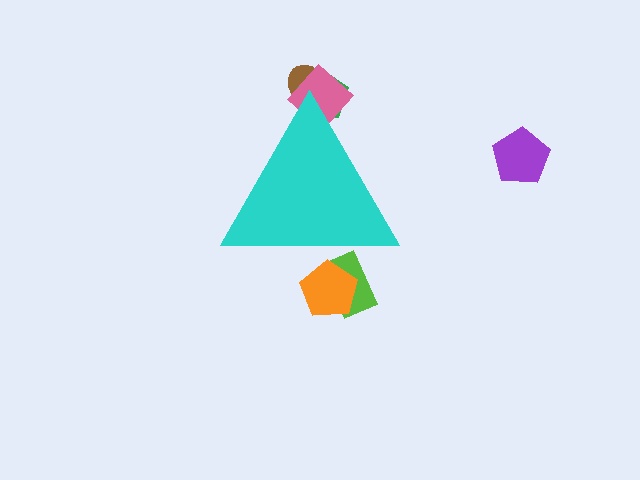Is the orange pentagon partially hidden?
Yes, the orange pentagon is partially hidden behind the cyan triangle.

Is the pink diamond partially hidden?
Yes, the pink diamond is partially hidden behind the cyan triangle.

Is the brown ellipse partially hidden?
Yes, the brown ellipse is partially hidden behind the cyan triangle.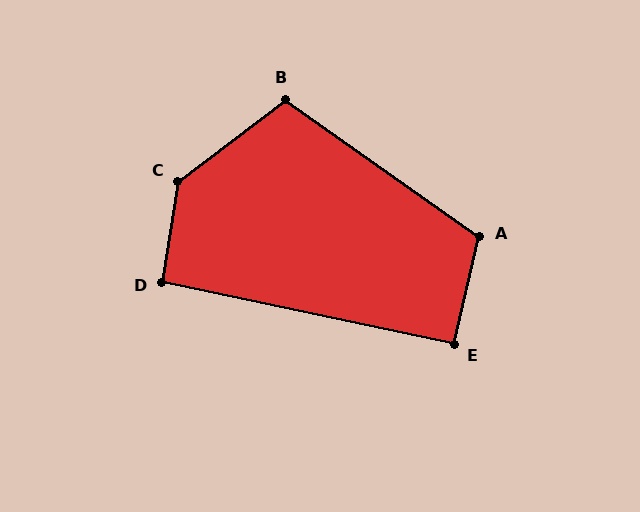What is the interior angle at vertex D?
Approximately 93 degrees (approximately right).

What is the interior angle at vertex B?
Approximately 107 degrees (obtuse).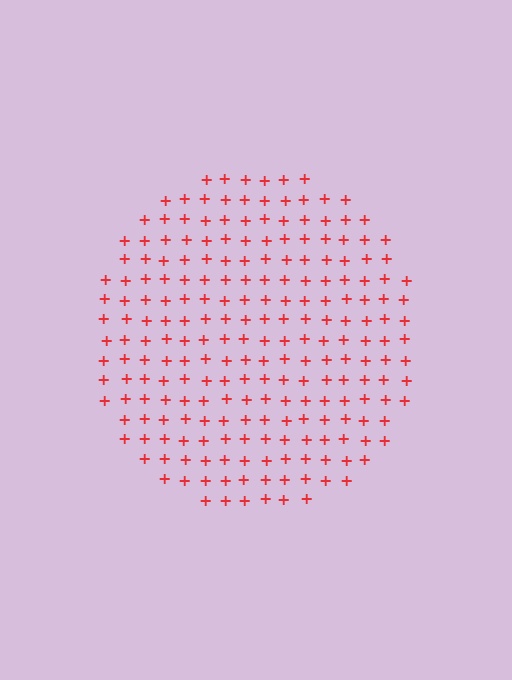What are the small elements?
The small elements are plus signs.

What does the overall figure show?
The overall figure shows a circle.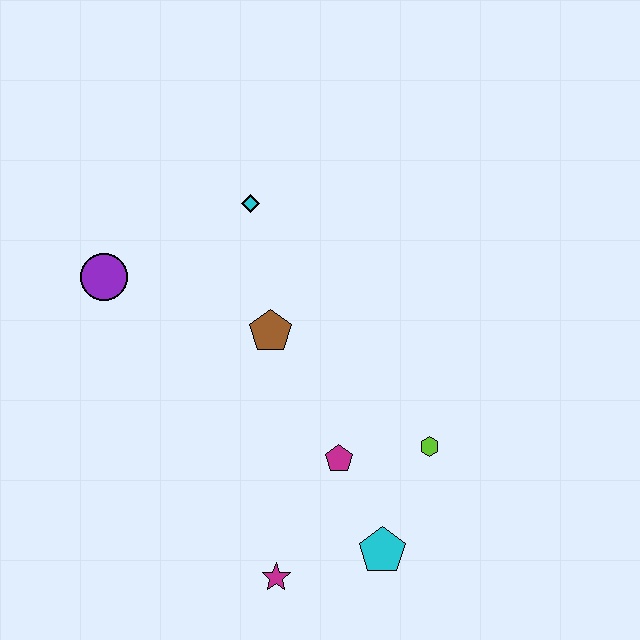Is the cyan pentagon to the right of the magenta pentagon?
Yes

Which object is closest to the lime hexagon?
The magenta pentagon is closest to the lime hexagon.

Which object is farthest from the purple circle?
The cyan pentagon is farthest from the purple circle.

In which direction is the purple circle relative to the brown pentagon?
The purple circle is to the left of the brown pentagon.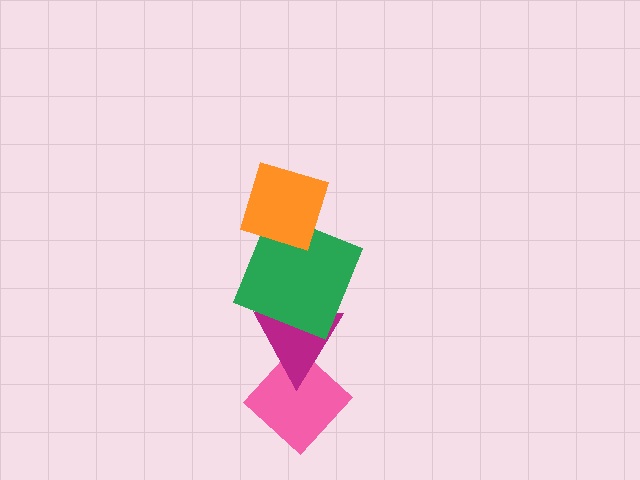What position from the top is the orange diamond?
The orange diamond is 1st from the top.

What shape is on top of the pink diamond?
The magenta triangle is on top of the pink diamond.